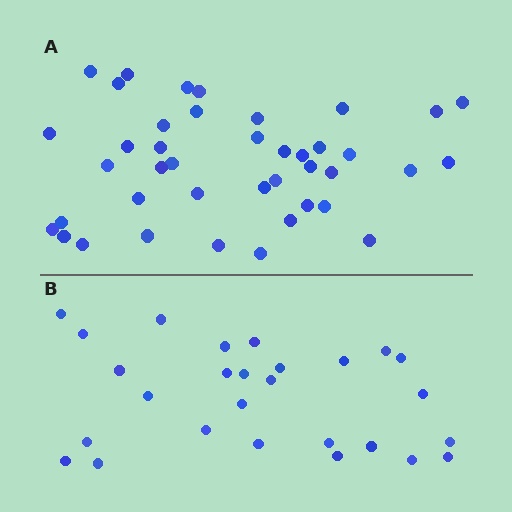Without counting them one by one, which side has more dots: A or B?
Region A (the top region) has more dots.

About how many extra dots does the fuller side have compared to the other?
Region A has approximately 15 more dots than region B.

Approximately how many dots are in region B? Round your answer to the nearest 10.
About 30 dots. (The exact count is 27, which rounds to 30.)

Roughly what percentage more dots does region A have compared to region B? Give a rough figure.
About 50% more.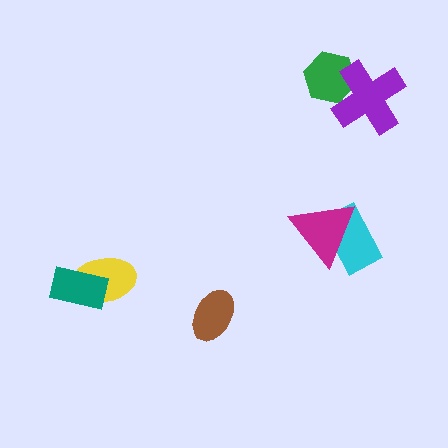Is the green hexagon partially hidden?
Yes, it is partially covered by another shape.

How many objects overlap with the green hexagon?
1 object overlaps with the green hexagon.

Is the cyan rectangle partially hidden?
Yes, it is partially covered by another shape.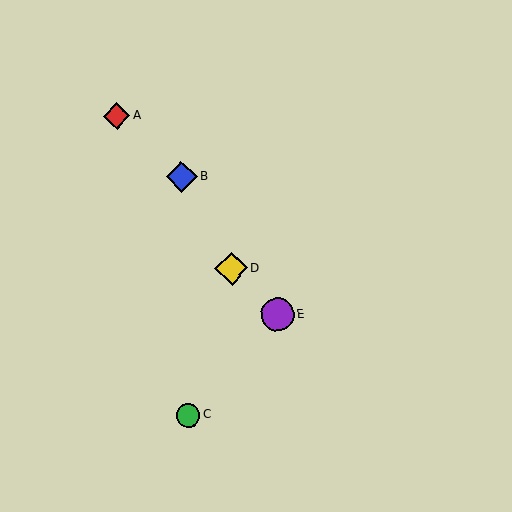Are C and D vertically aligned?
No, C is at x≈188 and D is at x≈231.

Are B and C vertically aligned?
Yes, both are at x≈182.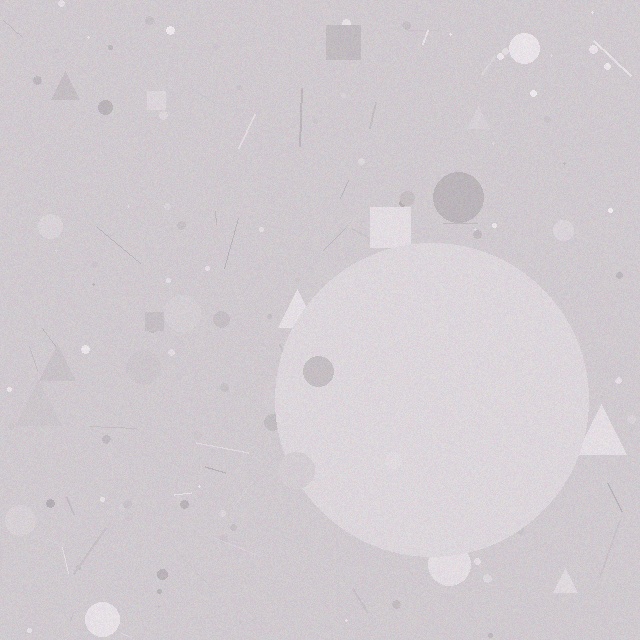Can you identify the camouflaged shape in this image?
The camouflaged shape is a circle.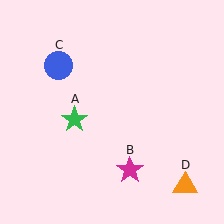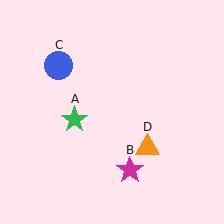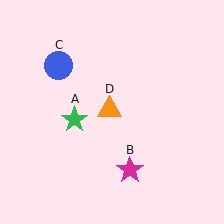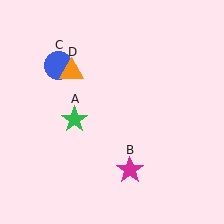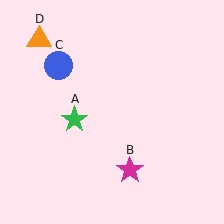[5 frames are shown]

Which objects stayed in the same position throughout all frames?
Green star (object A) and magenta star (object B) and blue circle (object C) remained stationary.